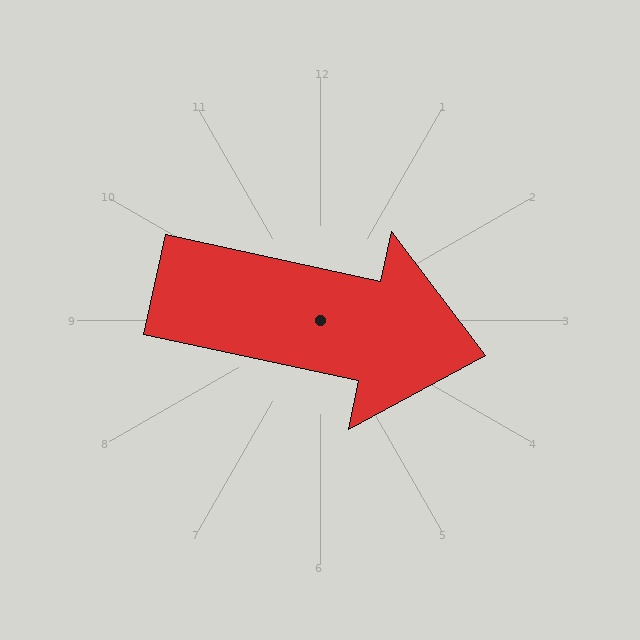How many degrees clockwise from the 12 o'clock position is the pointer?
Approximately 102 degrees.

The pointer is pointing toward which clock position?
Roughly 3 o'clock.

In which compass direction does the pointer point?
East.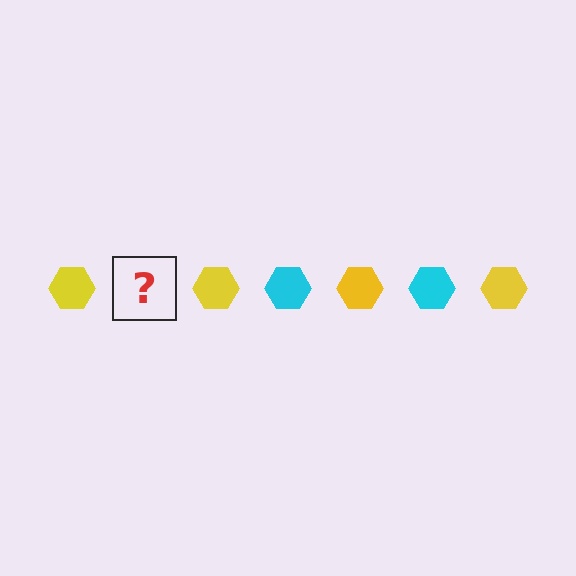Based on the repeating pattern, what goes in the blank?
The blank should be a cyan hexagon.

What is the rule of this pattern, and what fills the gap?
The rule is that the pattern cycles through yellow, cyan hexagons. The gap should be filled with a cyan hexagon.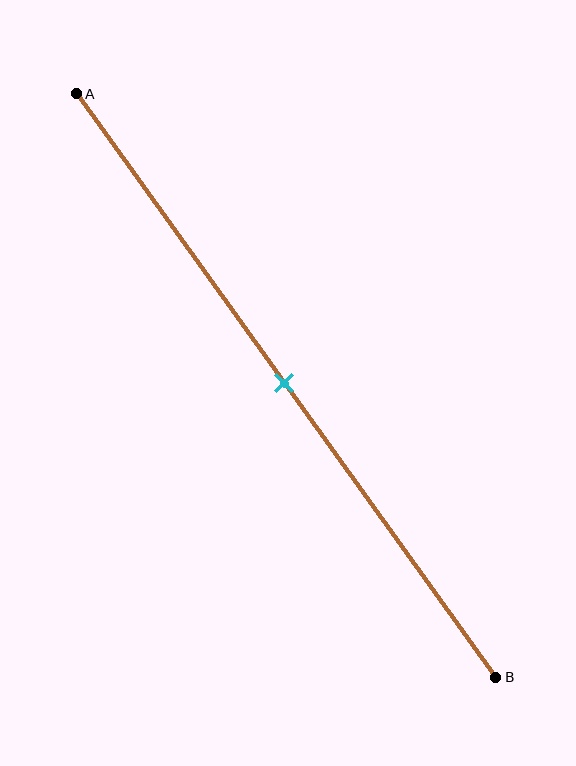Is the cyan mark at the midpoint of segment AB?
Yes, the mark is approximately at the midpoint.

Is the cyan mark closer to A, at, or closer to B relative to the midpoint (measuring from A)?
The cyan mark is approximately at the midpoint of segment AB.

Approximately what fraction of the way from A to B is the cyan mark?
The cyan mark is approximately 50% of the way from A to B.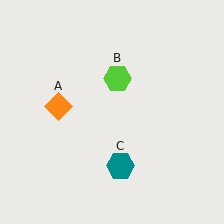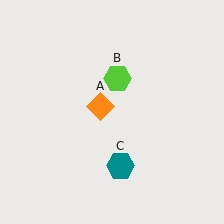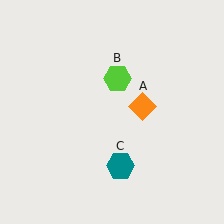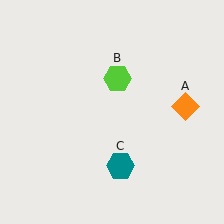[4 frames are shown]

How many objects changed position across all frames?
1 object changed position: orange diamond (object A).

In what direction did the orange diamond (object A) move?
The orange diamond (object A) moved right.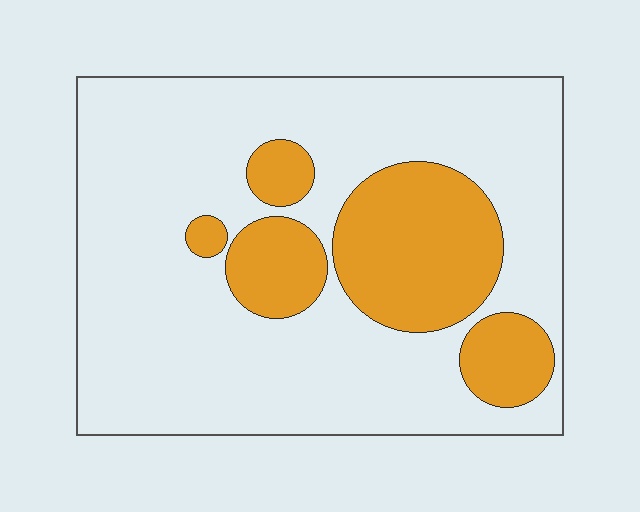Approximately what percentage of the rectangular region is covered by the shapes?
Approximately 25%.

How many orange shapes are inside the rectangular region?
5.